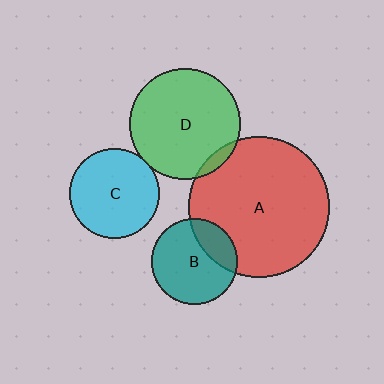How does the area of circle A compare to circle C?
Approximately 2.5 times.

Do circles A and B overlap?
Yes.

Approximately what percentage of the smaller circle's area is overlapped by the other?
Approximately 25%.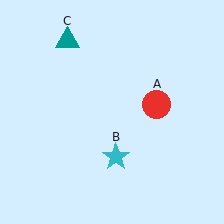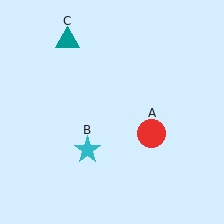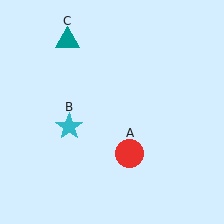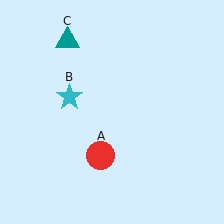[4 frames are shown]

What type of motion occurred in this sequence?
The red circle (object A), cyan star (object B) rotated clockwise around the center of the scene.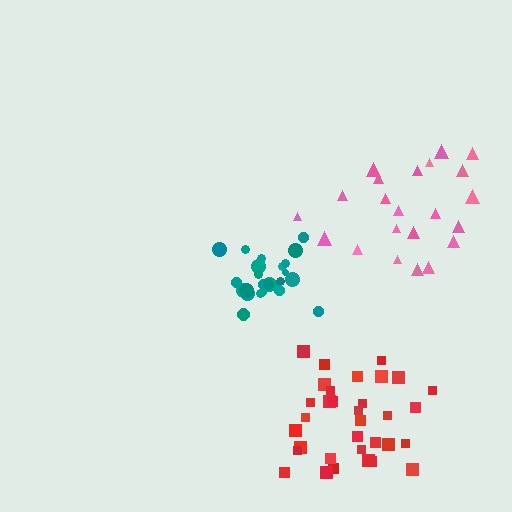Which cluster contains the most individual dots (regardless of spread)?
Red (33).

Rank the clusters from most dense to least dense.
teal, red, pink.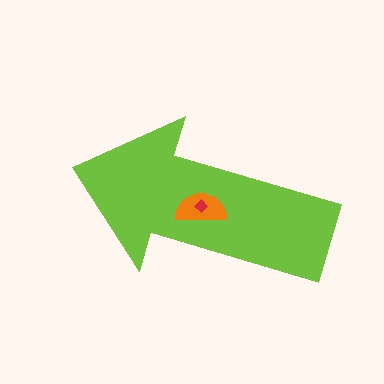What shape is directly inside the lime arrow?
The orange semicircle.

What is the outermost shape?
The lime arrow.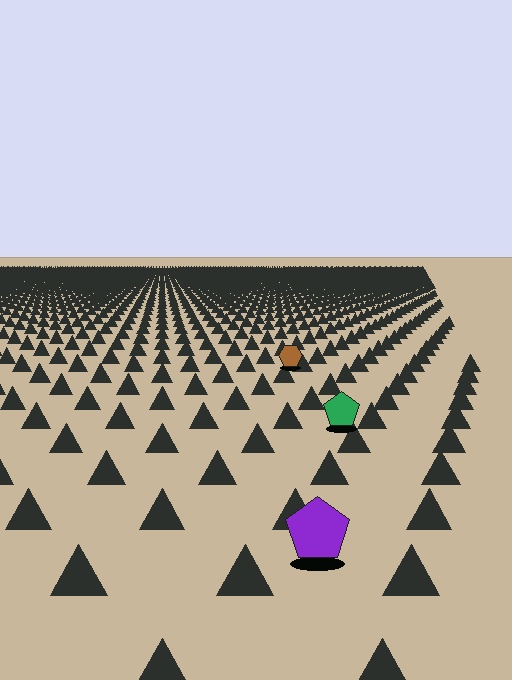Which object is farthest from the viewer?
The brown hexagon is farthest from the viewer. It appears smaller and the ground texture around it is denser.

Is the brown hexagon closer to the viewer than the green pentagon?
No. The green pentagon is closer — you can tell from the texture gradient: the ground texture is coarser near it.